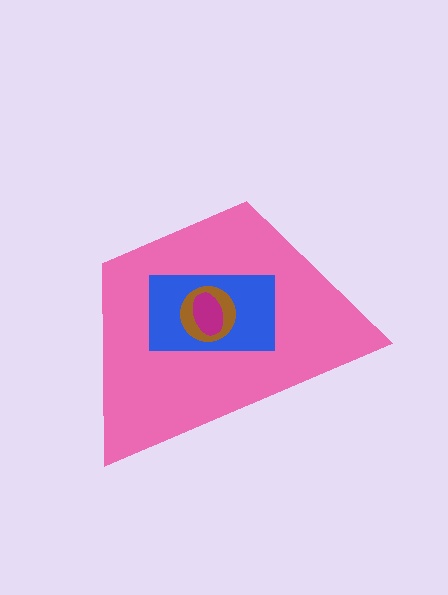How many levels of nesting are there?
4.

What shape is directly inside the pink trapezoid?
The blue rectangle.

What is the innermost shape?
The magenta ellipse.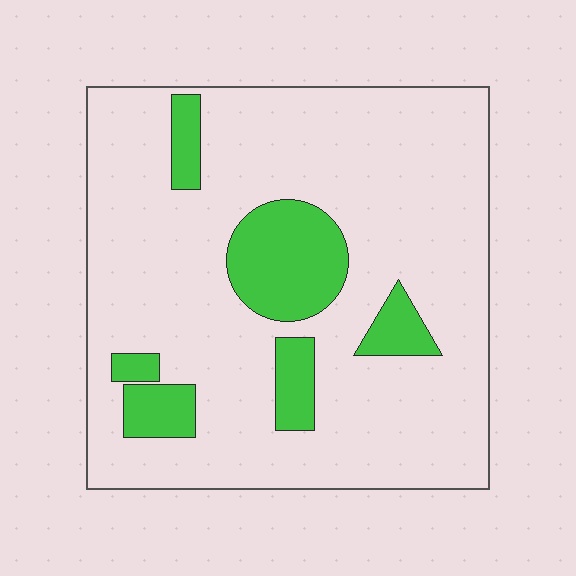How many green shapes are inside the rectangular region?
6.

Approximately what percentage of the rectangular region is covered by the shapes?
Approximately 15%.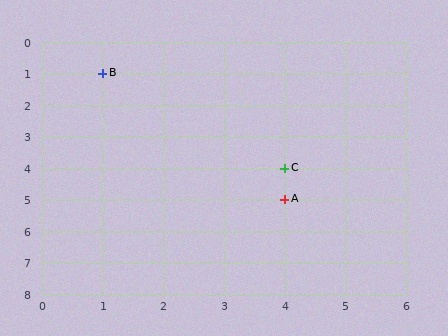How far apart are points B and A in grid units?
Points B and A are 3 columns and 4 rows apart (about 5.0 grid units diagonally).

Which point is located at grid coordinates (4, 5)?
Point A is at (4, 5).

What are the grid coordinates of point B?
Point B is at grid coordinates (1, 1).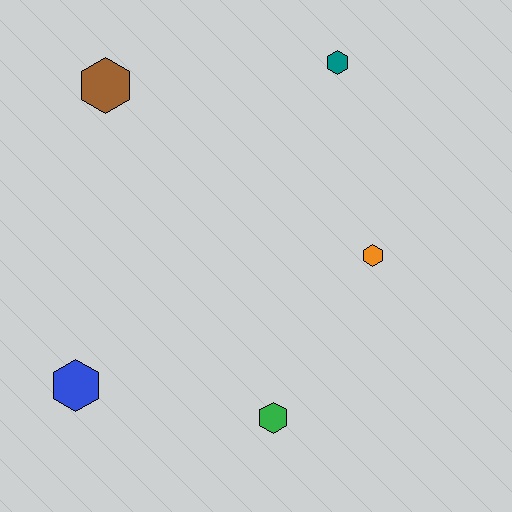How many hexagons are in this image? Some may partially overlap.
There are 5 hexagons.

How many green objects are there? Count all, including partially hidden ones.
There is 1 green object.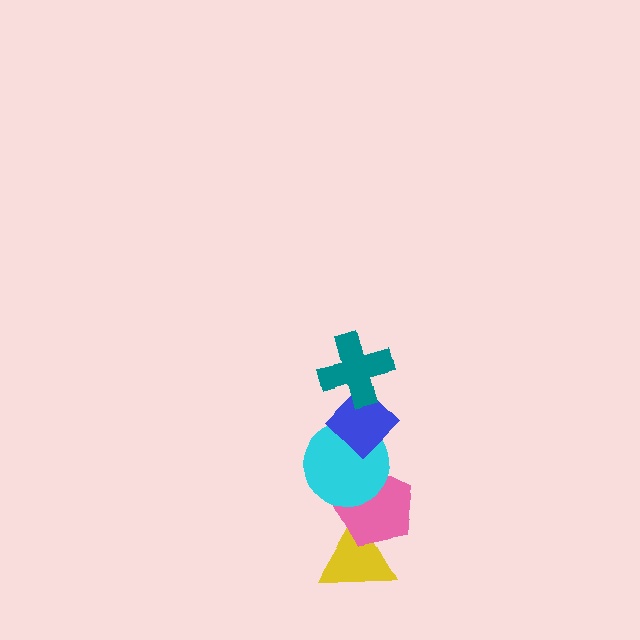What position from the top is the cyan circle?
The cyan circle is 3rd from the top.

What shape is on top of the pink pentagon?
The cyan circle is on top of the pink pentagon.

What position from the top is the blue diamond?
The blue diamond is 2nd from the top.